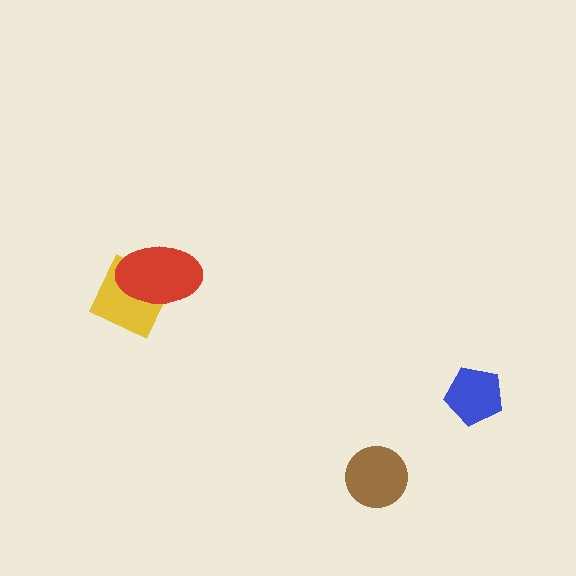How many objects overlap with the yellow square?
1 object overlaps with the yellow square.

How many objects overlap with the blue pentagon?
0 objects overlap with the blue pentagon.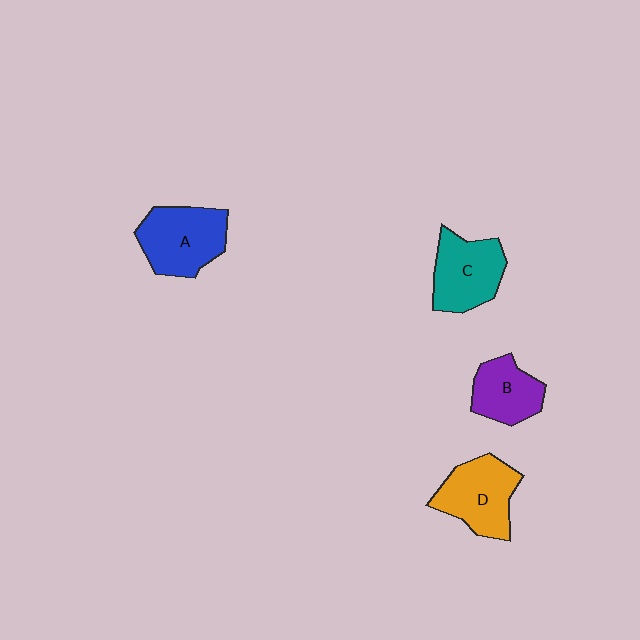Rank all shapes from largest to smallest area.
From largest to smallest: A (blue), D (orange), C (teal), B (purple).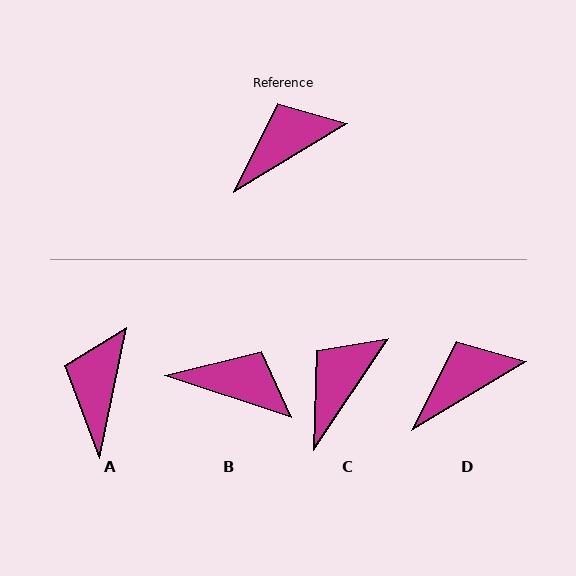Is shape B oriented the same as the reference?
No, it is off by about 50 degrees.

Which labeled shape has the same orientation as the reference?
D.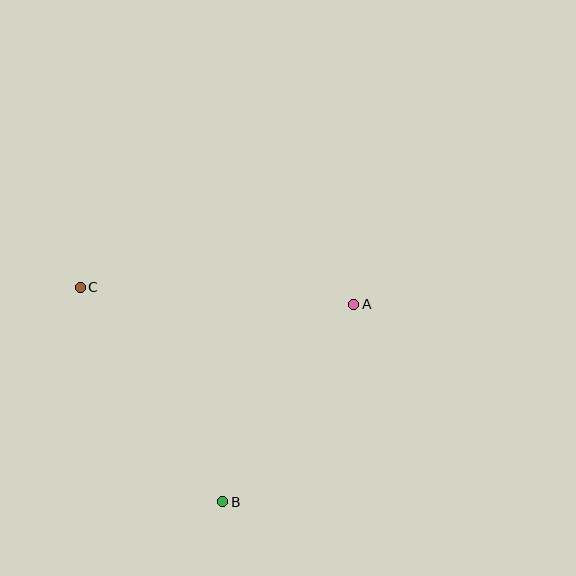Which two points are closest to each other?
Points A and B are closest to each other.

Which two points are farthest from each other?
Points A and C are farthest from each other.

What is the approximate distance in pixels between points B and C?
The distance between B and C is approximately 257 pixels.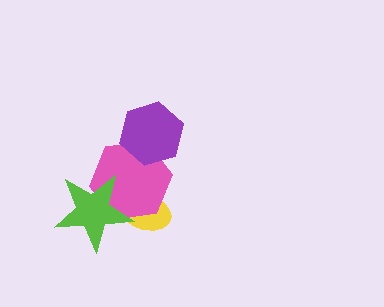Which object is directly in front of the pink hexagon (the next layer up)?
The lime star is directly in front of the pink hexagon.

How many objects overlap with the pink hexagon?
3 objects overlap with the pink hexagon.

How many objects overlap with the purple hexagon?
1 object overlaps with the purple hexagon.